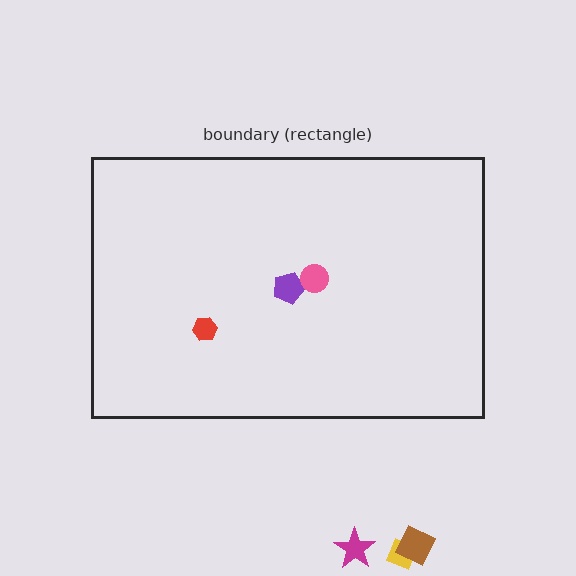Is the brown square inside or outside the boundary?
Outside.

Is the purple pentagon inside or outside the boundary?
Inside.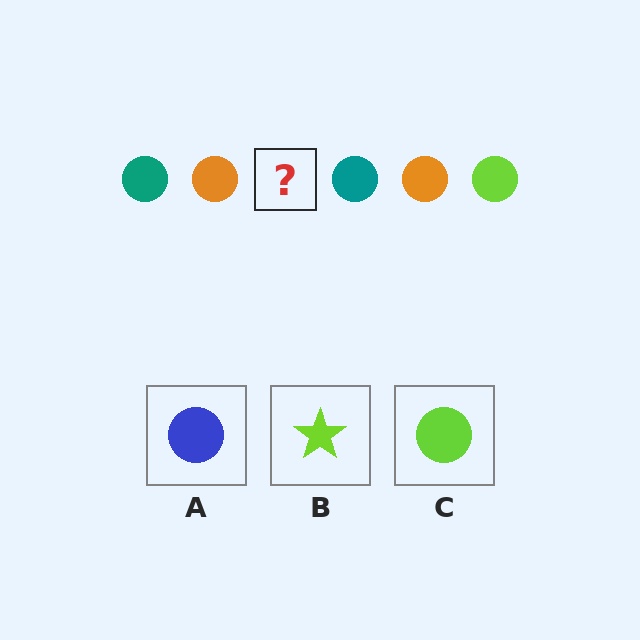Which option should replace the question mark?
Option C.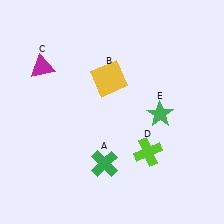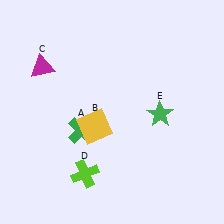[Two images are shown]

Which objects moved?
The objects that moved are: the green cross (A), the yellow square (B), the lime cross (D).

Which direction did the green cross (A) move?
The green cross (A) moved up.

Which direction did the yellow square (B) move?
The yellow square (B) moved down.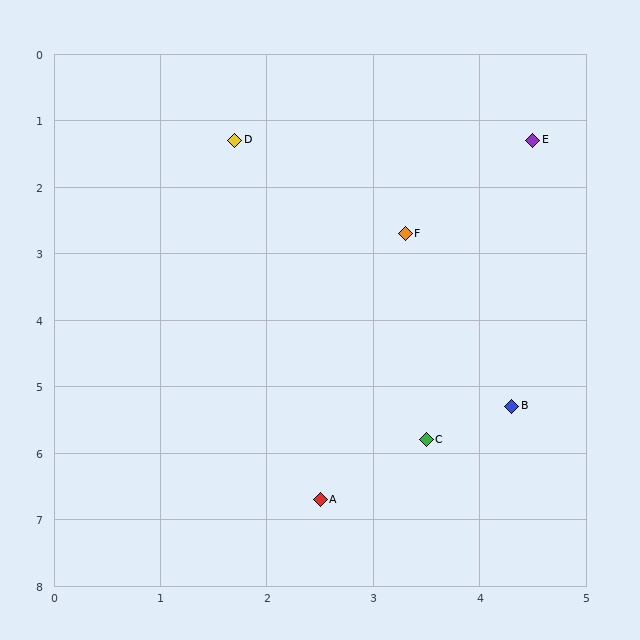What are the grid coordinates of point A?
Point A is at approximately (2.5, 6.7).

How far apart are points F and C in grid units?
Points F and C are about 3.1 grid units apart.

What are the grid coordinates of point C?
Point C is at approximately (3.5, 5.8).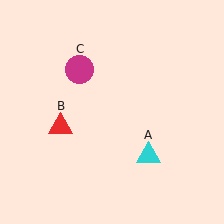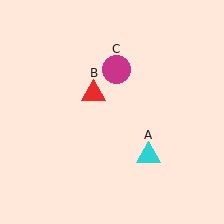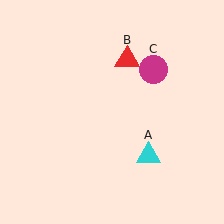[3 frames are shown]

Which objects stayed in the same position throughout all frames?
Cyan triangle (object A) remained stationary.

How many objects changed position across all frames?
2 objects changed position: red triangle (object B), magenta circle (object C).